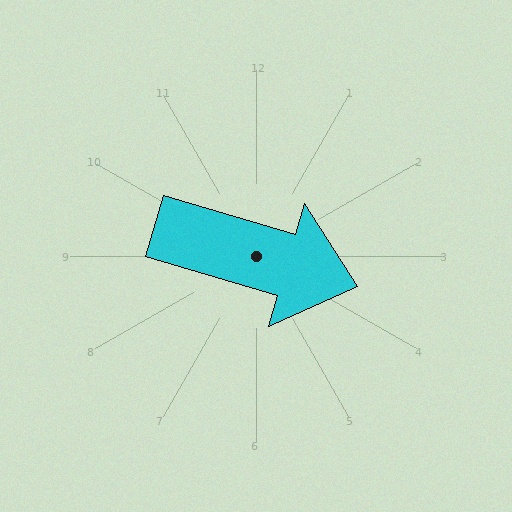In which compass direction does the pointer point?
East.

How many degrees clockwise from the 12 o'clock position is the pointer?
Approximately 107 degrees.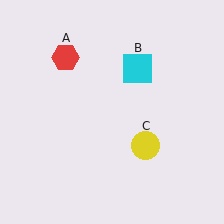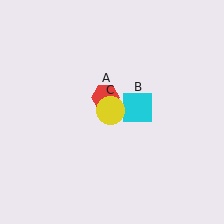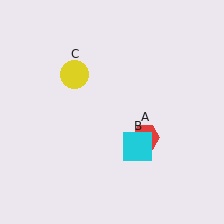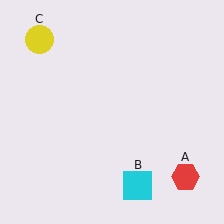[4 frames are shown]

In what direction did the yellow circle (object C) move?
The yellow circle (object C) moved up and to the left.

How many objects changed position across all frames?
3 objects changed position: red hexagon (object A), cyan square (object B), yellow circle (object C).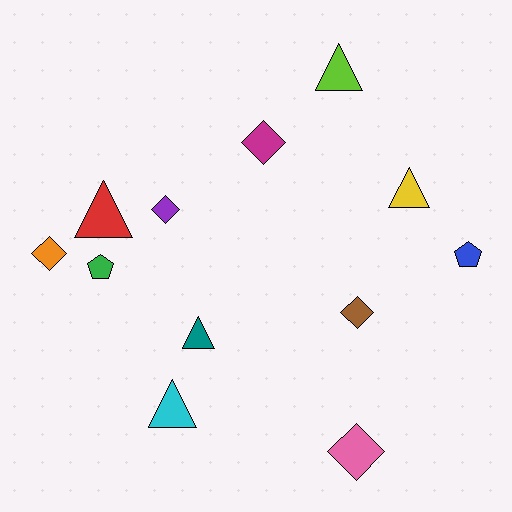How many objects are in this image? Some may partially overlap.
There are 12 objects.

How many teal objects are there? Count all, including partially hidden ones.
There is 1 teal object.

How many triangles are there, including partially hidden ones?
There are 5 triangles.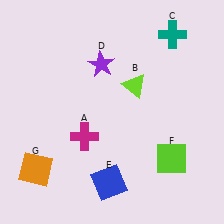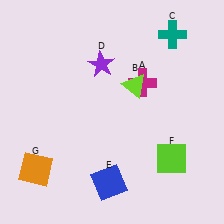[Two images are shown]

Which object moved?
The magenta cross (A) moved right.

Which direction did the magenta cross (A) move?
The magenta cross (A) moved right.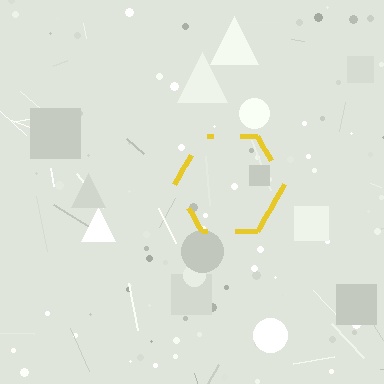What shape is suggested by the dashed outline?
The dashed outline suggests a hexagon.